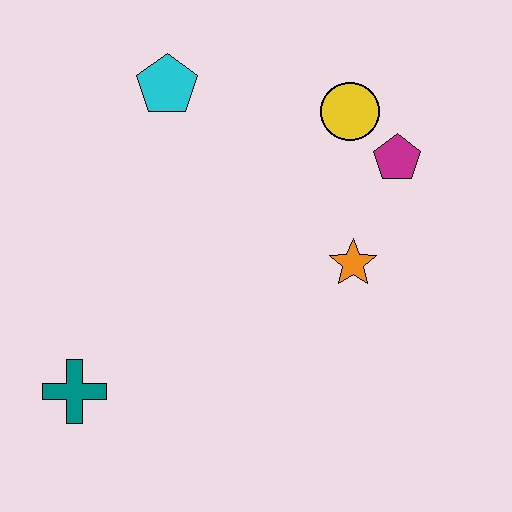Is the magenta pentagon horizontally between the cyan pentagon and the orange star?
No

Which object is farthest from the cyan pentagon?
The teal cross is farthest from the cyan pentagon.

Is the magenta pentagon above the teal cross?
Yes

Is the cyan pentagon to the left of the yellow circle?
Yes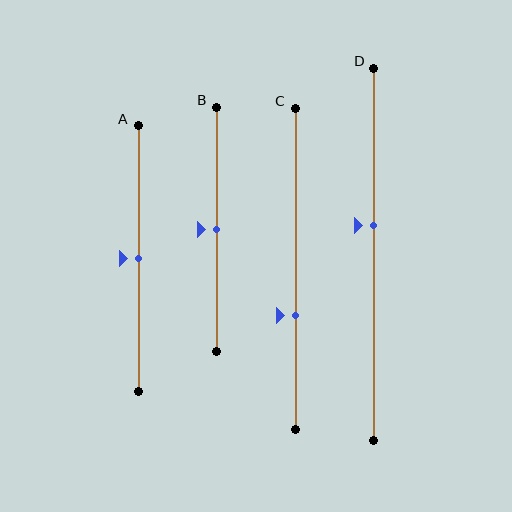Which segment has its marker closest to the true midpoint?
Segment A has its marker closest to the true midpoint.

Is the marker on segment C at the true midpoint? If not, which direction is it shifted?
No, the marker on segment C is shifted downward by about 15% of the segment length.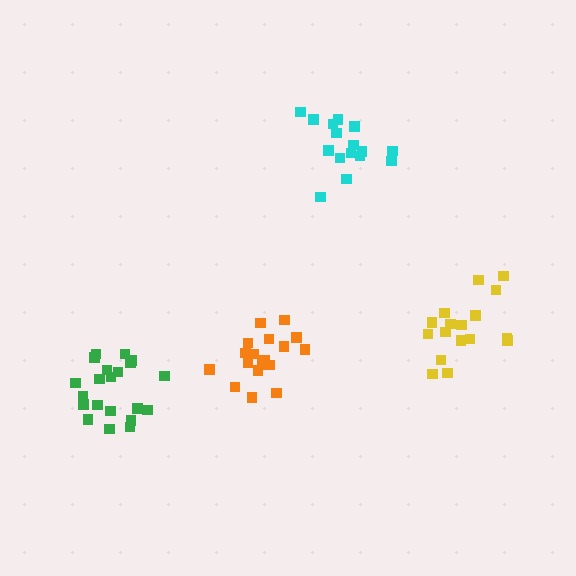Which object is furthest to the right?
The yellow cluster is rightmost.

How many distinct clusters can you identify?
There are 4 distinct clusters.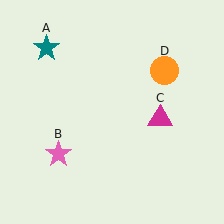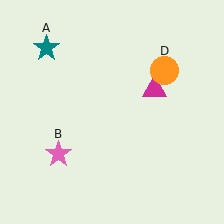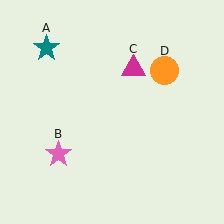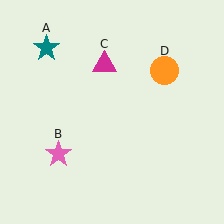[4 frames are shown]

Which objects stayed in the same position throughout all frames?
Teal star (object A) and pink star (object B) and orange circle (object D) remained stationary.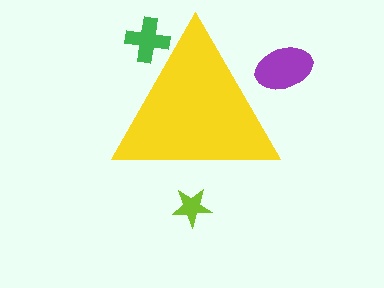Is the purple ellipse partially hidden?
Yes, the purple ellipse is partially hidden behind the yellow triangle.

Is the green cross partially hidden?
Yes, the green cross is partially hidden behind the yellow triangle.